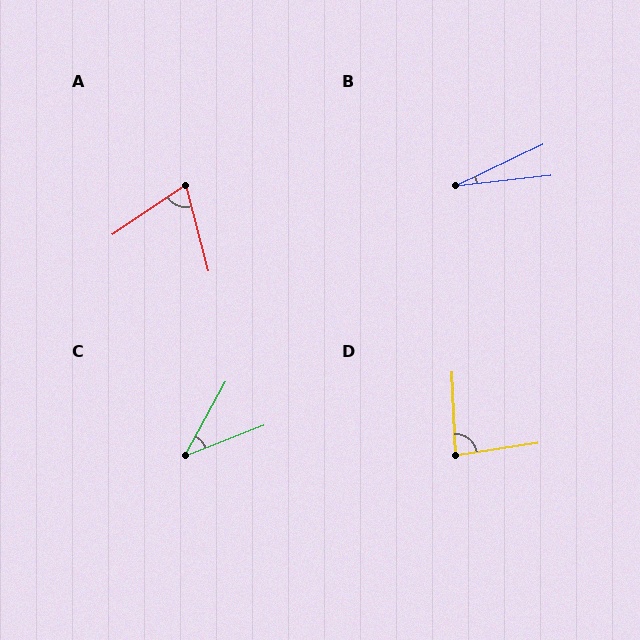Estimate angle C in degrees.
Approximately 40 degrees.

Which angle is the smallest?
B, at approximately 19 degrees.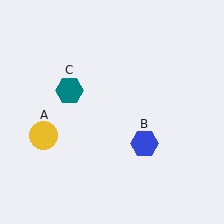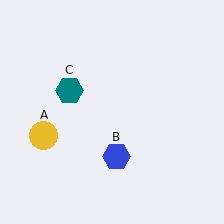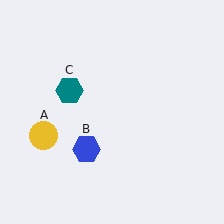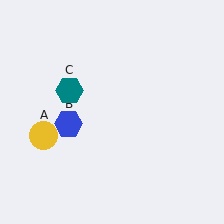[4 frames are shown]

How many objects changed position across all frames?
1 object changed position: blue hexagon (object B).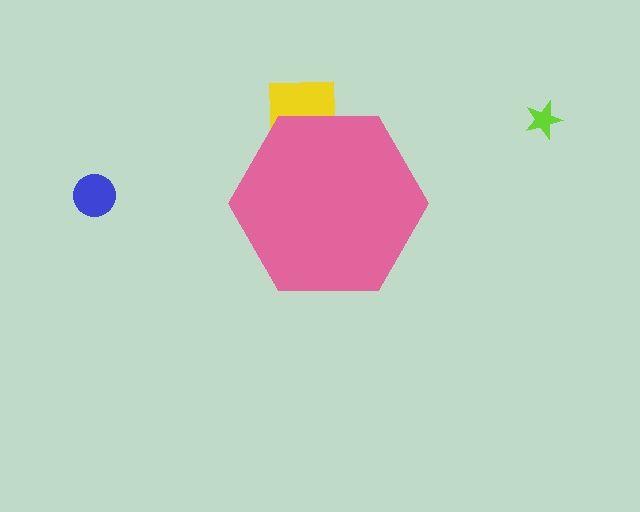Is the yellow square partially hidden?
Yes, the yellow square is partially hidden behind the pink hexagon.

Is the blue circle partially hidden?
No, the blue circle is fully visible.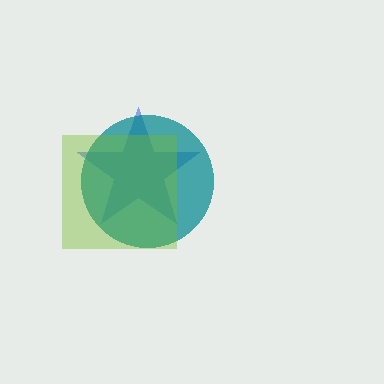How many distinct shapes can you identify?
There are 3 distinct shapes: a blue star, a teal circle, a lime square.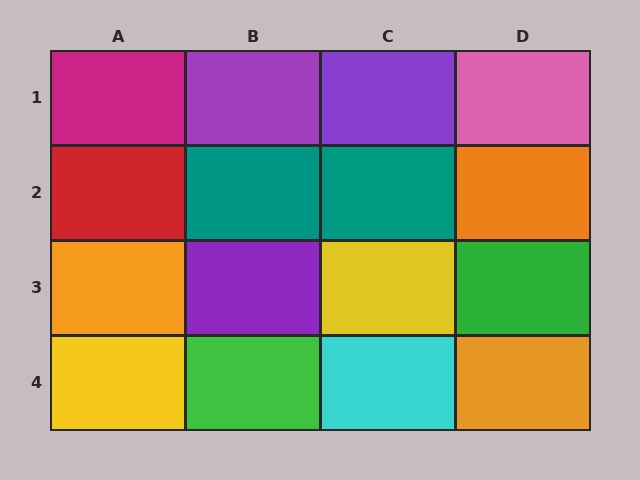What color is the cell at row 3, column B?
Purple.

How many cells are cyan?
1 cell is cyan.